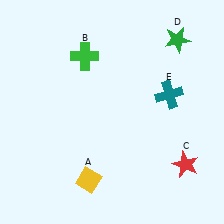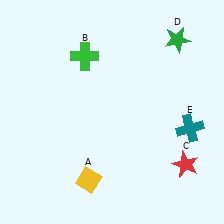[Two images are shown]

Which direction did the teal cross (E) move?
The teal cross (E) moved down.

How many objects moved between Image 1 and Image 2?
1 object moved between the two images.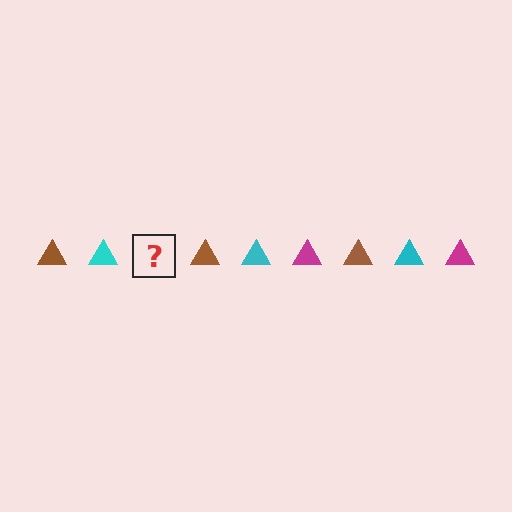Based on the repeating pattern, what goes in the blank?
The blank should be a magenta triangle.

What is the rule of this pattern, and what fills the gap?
The rule is that the pattern cycles through brown, cyan, magenta triangles. The gap should be filled with a magenta triangle.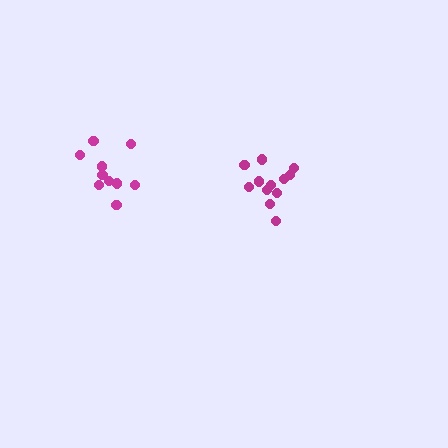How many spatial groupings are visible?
There are 2 spatial groupings.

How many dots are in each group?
Group 1: 12 dots, Group 2: 10 dots (22 total).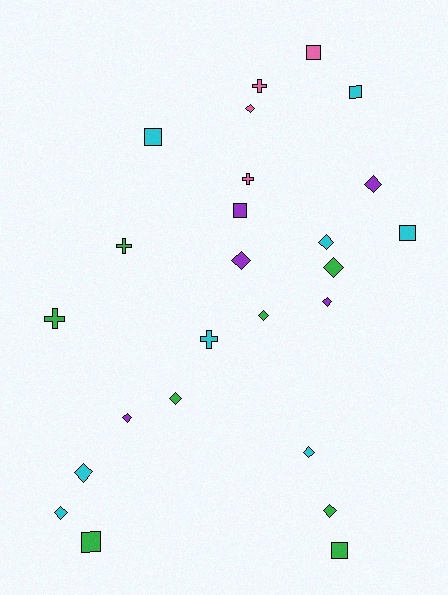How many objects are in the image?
There are 25 objects.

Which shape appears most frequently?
Diamond, with 13 objects.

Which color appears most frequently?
Cyan, with 8 objects.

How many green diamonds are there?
There are 4 green diamonds.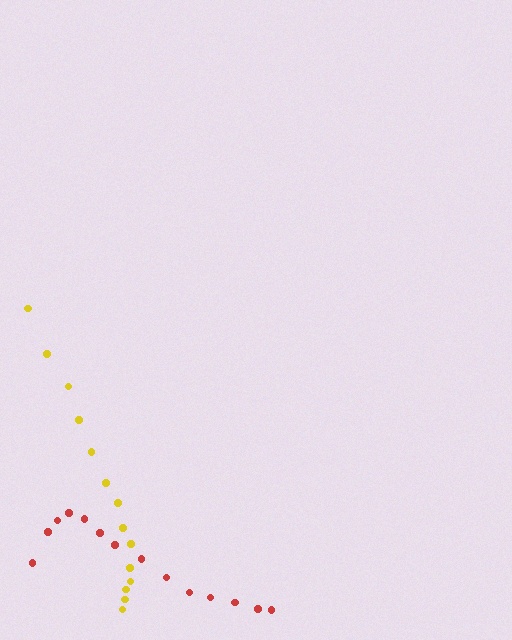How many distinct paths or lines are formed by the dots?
There are 2 distinct paths.